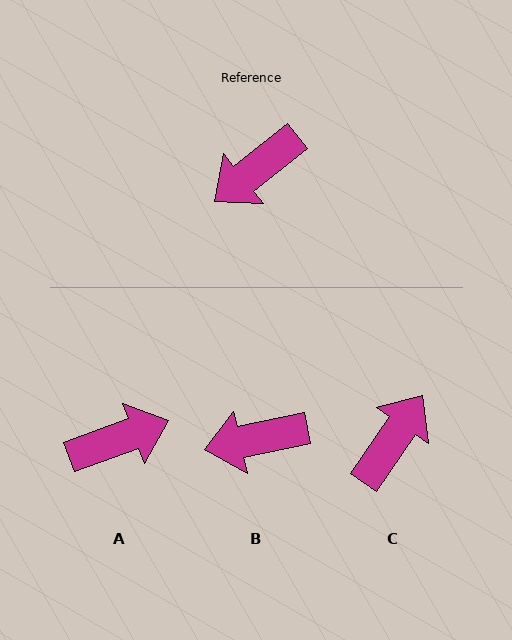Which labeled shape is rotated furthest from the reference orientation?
C, about 163 degrees away.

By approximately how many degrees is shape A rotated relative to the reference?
Approximately 161 degrees counter-clockwise.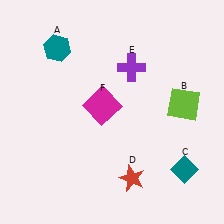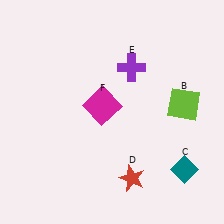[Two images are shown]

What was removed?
The teal hexagon (A) was removed in Image 2.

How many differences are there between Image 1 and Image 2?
There is 1 difference between the two images.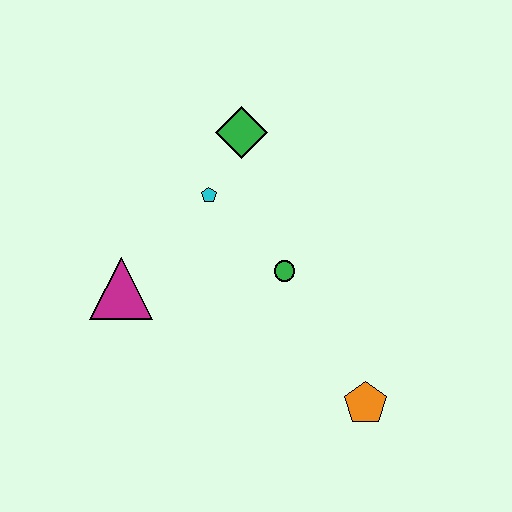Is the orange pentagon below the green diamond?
Yes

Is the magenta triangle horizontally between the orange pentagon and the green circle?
No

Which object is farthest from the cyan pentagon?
The orange pentagon is farthest from the cyan pentagon.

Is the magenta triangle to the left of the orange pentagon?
Yes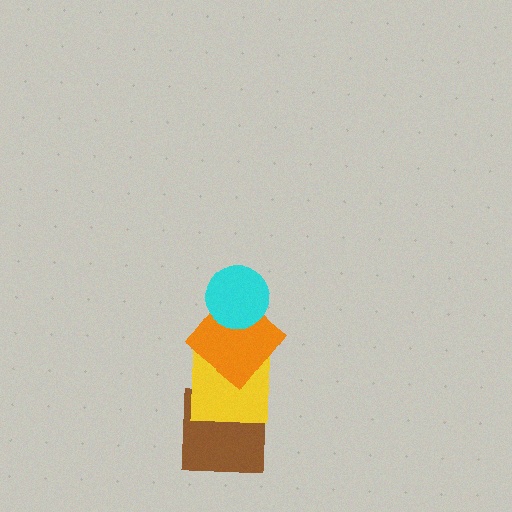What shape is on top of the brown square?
The yellow square is on top of the brown square.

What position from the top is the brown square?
The brown square is 4th from the top.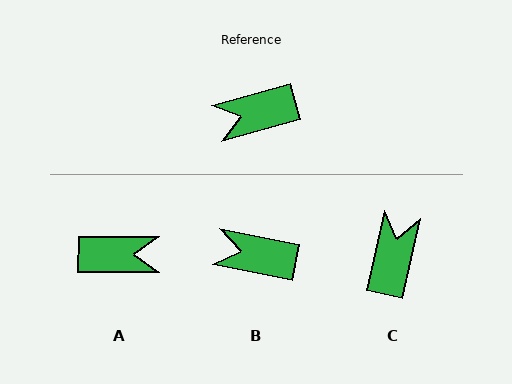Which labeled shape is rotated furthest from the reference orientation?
A, about 164 degrees away.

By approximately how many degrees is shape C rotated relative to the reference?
Approximately 119 degrees clockwise.